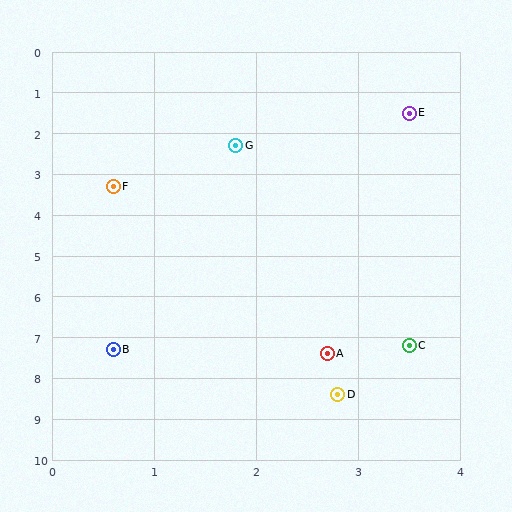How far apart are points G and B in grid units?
Points G and B are about 5.1 grid units apart.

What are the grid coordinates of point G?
Point G is at approximately (1.8, 2.3).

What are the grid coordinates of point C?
Point C is at approximately (3.5, 7.2).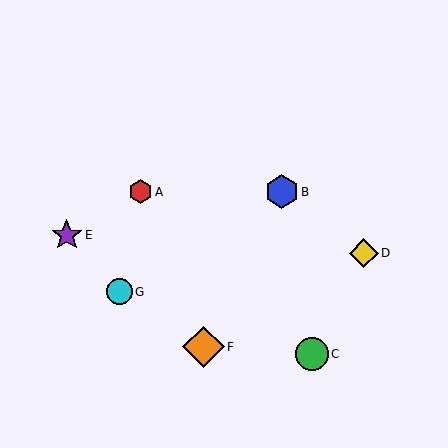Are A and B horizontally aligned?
Yes, both are at y≈192.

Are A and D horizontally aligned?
No, A is at y≈192 and D is at y≈253.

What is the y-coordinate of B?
Object B is at y≈192.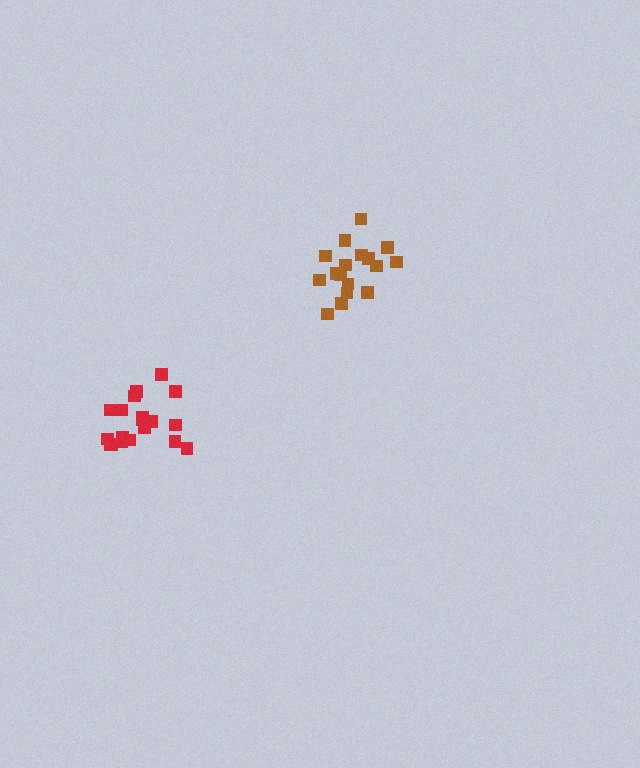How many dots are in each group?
Group 1: 19 dots, Group 2: 17 dots (36 total).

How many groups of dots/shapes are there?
There are 2 groups.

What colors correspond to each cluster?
The clusters are colored: red, brown.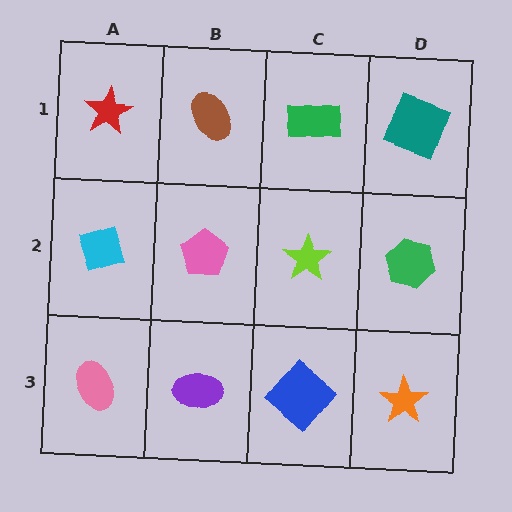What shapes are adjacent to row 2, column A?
A red star (row 1, column A), a pink ellipse (row 3, column A), a pink pentagon (row 2, column B).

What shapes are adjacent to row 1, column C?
A lime star (row 2, column C), a brown ellipse (row 1, column B), a teal square (row 1, column D).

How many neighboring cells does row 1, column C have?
3.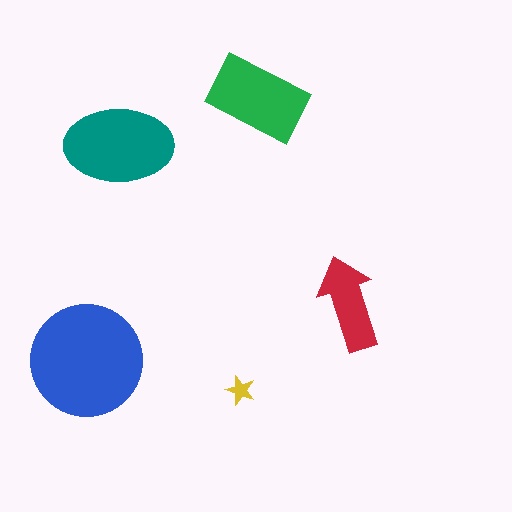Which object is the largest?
The blue circle.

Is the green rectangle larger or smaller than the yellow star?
Larger.